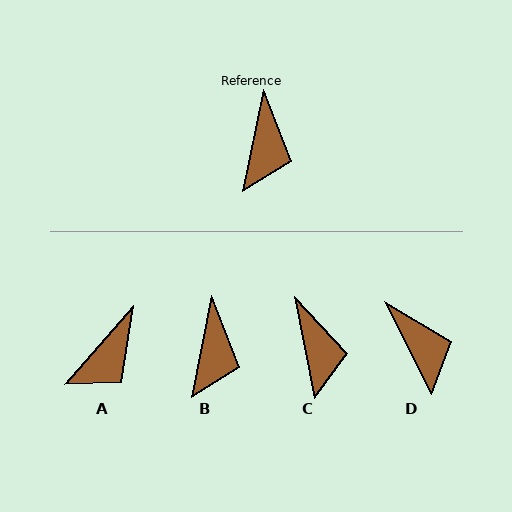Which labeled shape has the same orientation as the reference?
B.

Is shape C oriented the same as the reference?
No, it is off by about 22 degrees.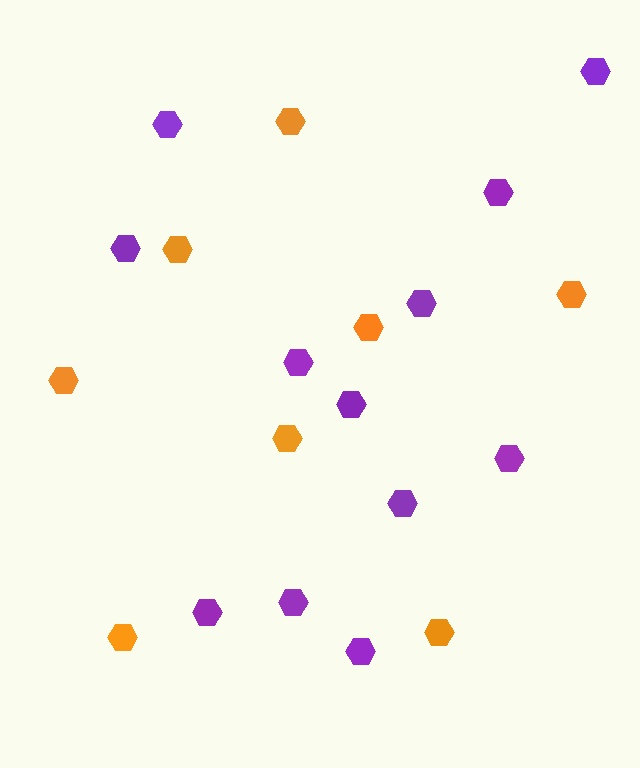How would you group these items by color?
There are 2 groups: one group of purple hexagons (12) and one group of orange hexagons (8).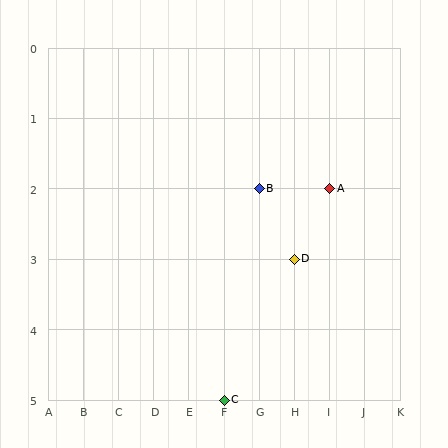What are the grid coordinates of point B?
Point B is at grid coordinates (G, 2).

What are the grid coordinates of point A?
Point A is at grid coordinates (I, 2).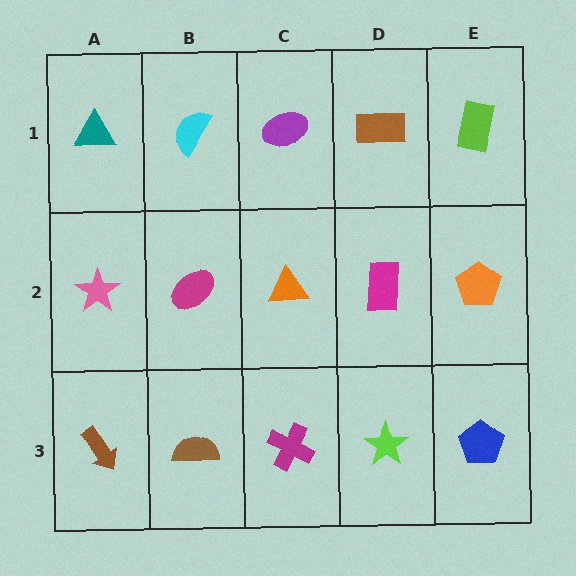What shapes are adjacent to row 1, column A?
A pink star (row 2, column A), a cyan semicircle (row 1, column B).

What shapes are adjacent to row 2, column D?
A brown rectangle (row 1, column D), a lime star (row 3, column D), an orange triangle (row 2, column C), an orange pentagon (row 2, column E).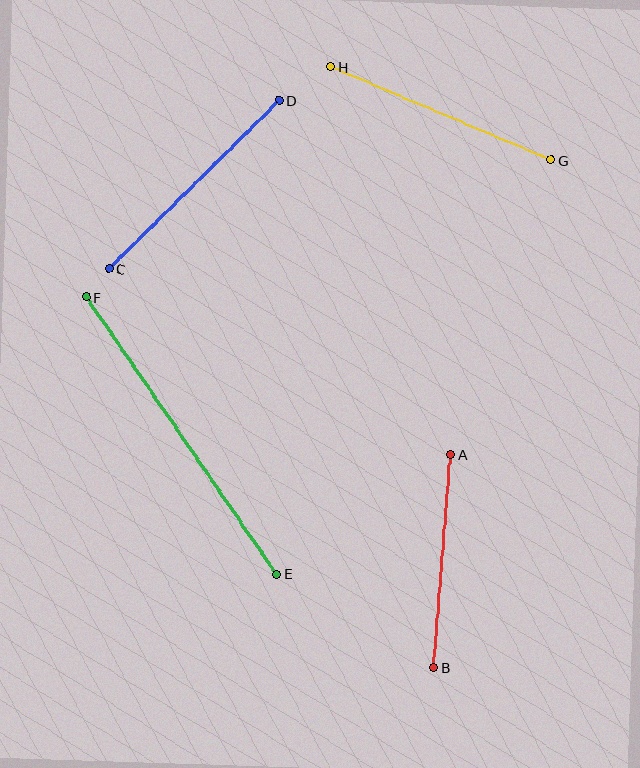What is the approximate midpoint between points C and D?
The midpoint is at approximately (194, 185) pixels.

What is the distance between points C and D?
The distance is approximately 240 pixels.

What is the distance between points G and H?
The distance is approximately 239 pixels.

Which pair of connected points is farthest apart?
Points E and F are farthest apart.